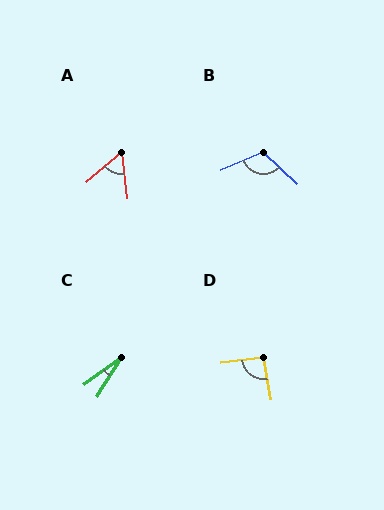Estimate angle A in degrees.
Approximately 56 degrees.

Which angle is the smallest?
C, at approximately 22 degrees.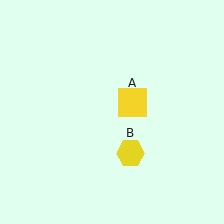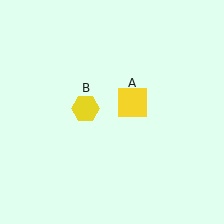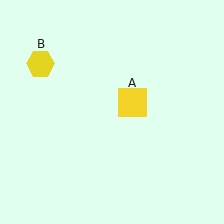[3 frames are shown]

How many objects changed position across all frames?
1 object changed position: yellow hexagon (object B).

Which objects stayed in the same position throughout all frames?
Yellow square (object A) remained stationary.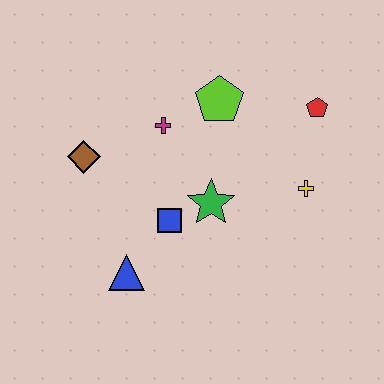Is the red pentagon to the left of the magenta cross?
No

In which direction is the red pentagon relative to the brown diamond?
The red pentagon is to the right of the brown diamond.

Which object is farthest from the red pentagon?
The blue triangle is farthest from the red pentagon.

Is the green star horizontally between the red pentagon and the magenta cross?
Yes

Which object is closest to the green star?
The blue square is closest to the green star.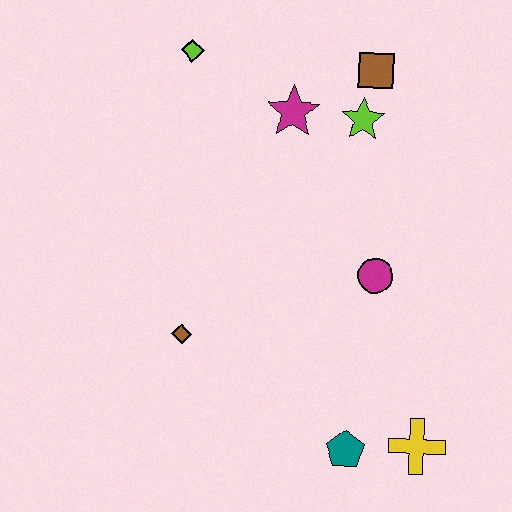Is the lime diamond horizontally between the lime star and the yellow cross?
No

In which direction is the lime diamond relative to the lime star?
The lime diamond is to the left of the lime star.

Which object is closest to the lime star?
The brown square is closest to the lime star.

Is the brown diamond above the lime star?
No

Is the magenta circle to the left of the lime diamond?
No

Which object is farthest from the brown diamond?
The brown square is farthest from the brown diamond.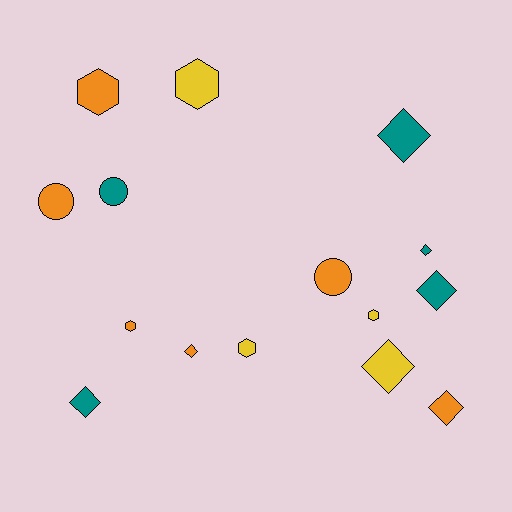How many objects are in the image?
There are 15 objects.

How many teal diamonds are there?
There are 4 teal diamonds.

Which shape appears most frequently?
Diamond, with 7 objects.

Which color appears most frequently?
Orange, with 6 objects.